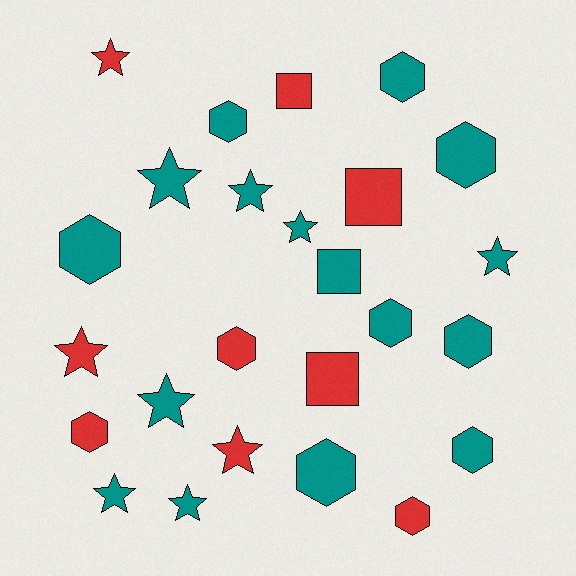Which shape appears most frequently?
Hexagon, with 11 objects.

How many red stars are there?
There are 3 red stars.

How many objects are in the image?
There are 25 objects.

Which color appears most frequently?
Teal, with 16 objects.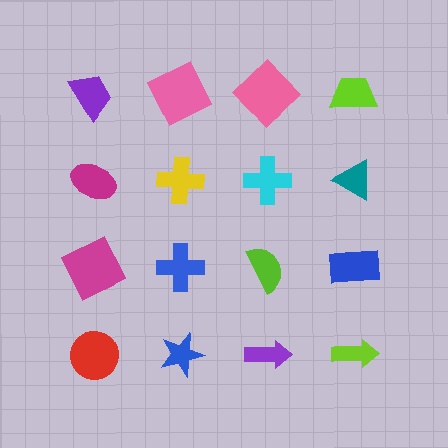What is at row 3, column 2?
A blue cross.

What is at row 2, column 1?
A magenta ellipse.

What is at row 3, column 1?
A magenta square.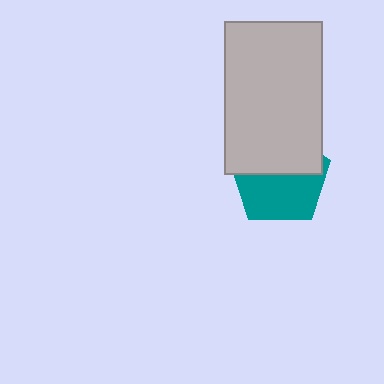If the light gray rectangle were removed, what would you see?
You would see the complete teal pentagon.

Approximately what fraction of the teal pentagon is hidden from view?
Roughly 48% of the teal pentagon is hidden behind the light gray rectangle.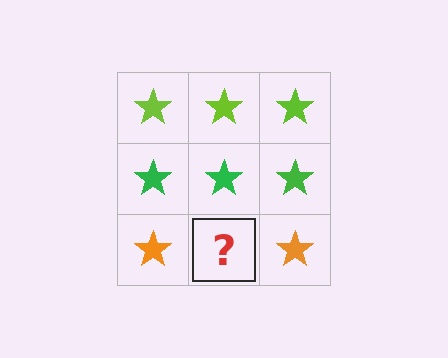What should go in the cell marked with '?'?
The missing cell should contain an orange star.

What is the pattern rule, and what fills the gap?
The rule is that each row has a consistent color. The gap should be filled with an orange star.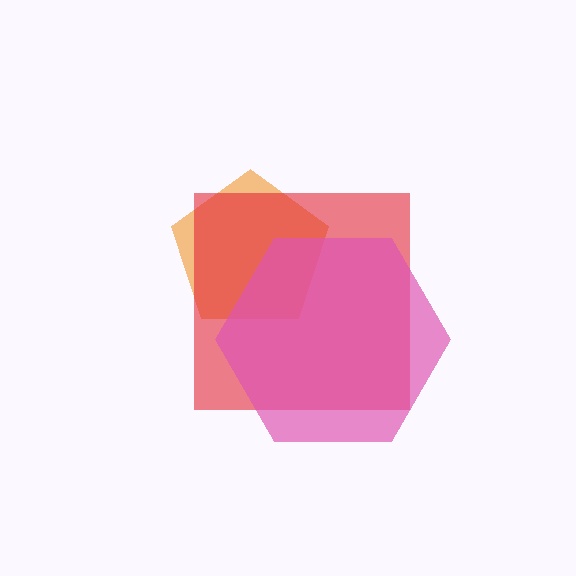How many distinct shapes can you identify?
There are 3 distinct shapes: an orange pentagon, a red square, a pink hexagon.